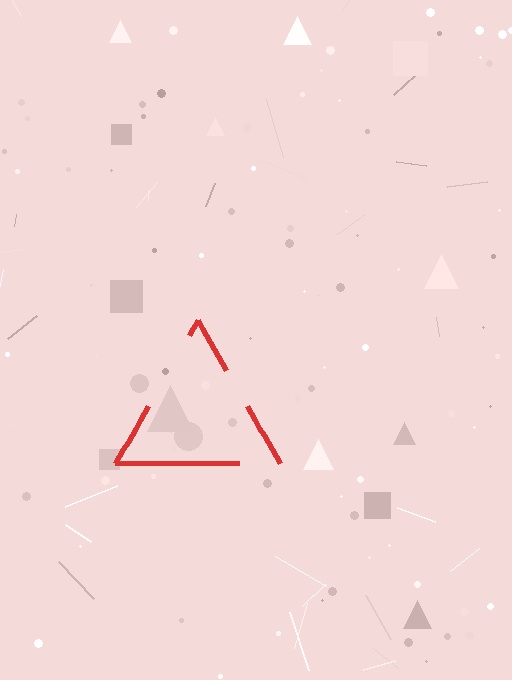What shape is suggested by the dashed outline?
The dashed outline suggests a triangle.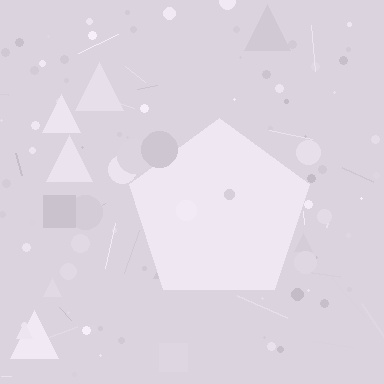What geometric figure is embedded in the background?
A pentagon is embedded in the background.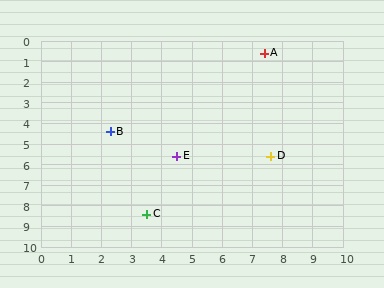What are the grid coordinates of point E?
Point E is at approximately (4.5, 5.6).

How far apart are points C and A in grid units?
Points C and A are about 8.7 grid units apart.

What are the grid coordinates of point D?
Point D is at approximately (7.6, 5.6).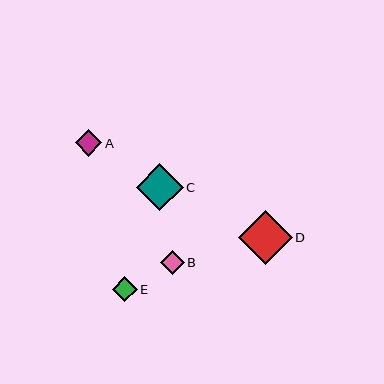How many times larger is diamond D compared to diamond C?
Diamond D is approximately 1.2 times the size of diamond C.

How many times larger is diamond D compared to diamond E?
Diamond D is approximately 2.2 times the size of diamond E.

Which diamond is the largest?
Diamond D is the largest with a size of approximately 54 pixels.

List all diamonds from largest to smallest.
From largest to smallest: D, C, A, E, B.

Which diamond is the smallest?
Diamond B is the smallest with a size of approximately 24 pixels.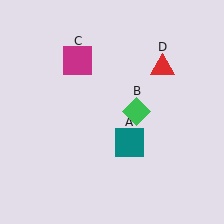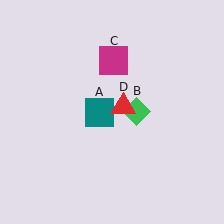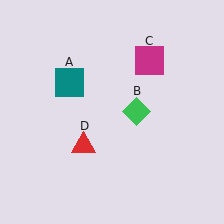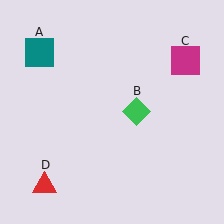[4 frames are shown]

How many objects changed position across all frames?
3 objects changed position: teal square (object A), magenta square (object C), red triangle (object D).